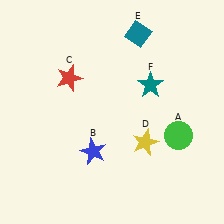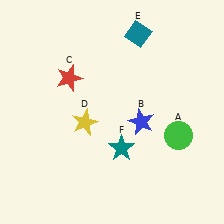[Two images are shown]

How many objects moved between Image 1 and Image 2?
3 objects moved between the two images.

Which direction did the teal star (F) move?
The teal star (F) moved down.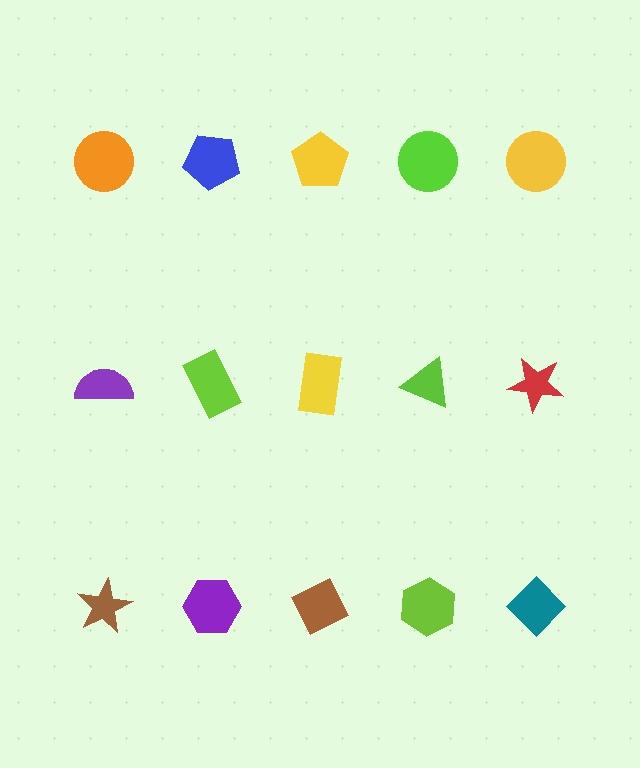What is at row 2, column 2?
A lime rectangle.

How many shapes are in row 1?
5 shapes.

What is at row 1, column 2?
A blue pentagon.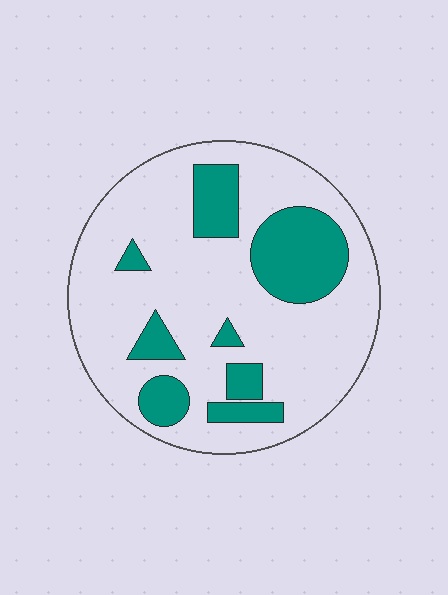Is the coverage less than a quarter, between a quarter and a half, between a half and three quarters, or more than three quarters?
Less than a quarter.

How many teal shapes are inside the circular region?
8.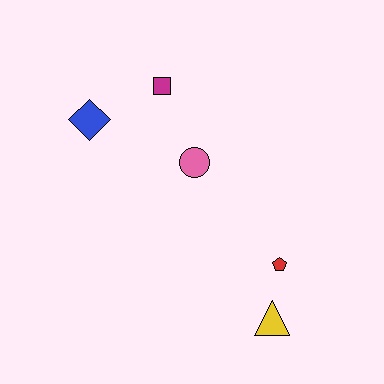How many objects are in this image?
There are 5 objects.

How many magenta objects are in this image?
There is 1 magenta object.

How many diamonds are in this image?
There is 1 diamond.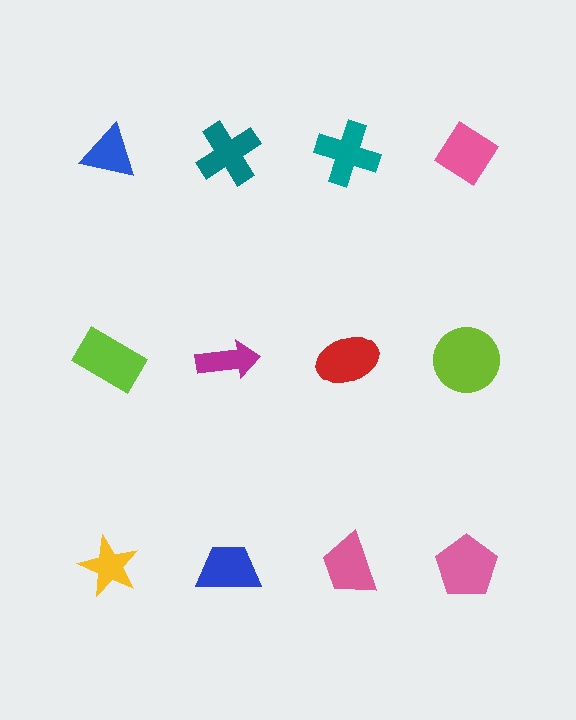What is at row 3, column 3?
A pink trapezoid.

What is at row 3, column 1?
A yellow star.